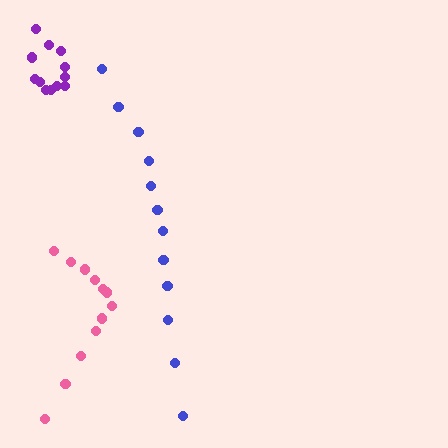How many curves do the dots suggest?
There are 3 distinct paths.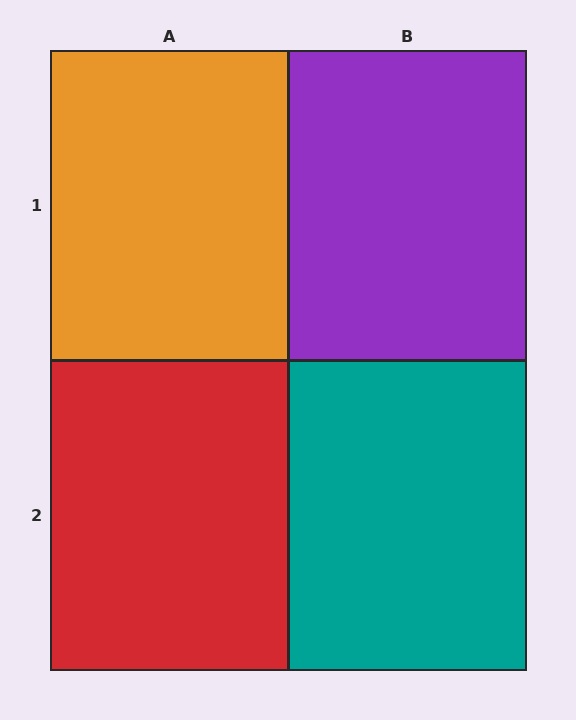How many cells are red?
1 cell is red.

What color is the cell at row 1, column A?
Orange.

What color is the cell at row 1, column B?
Purple.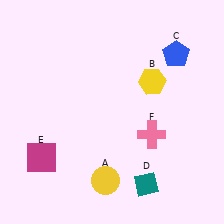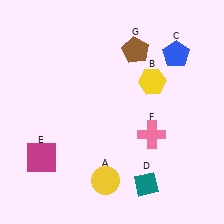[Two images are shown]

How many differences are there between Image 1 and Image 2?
There is 1 difference between the two images.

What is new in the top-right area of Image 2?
A brown pentagon (G) was added in the top-right area of Image 2.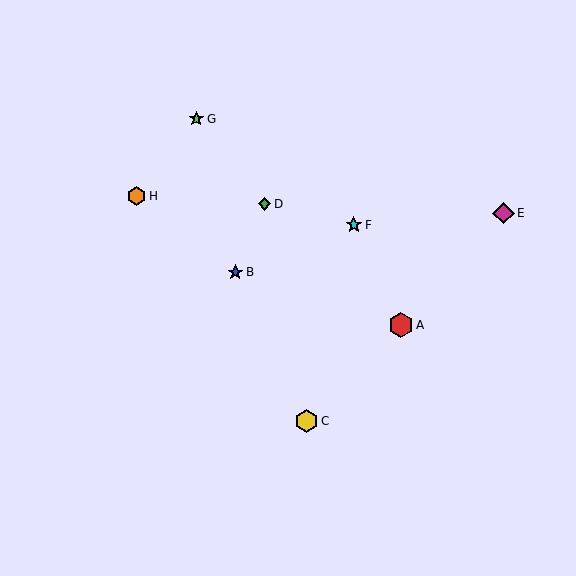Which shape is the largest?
The red hexagon (labeled A) is the largest.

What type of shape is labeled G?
Shape G is a lime star.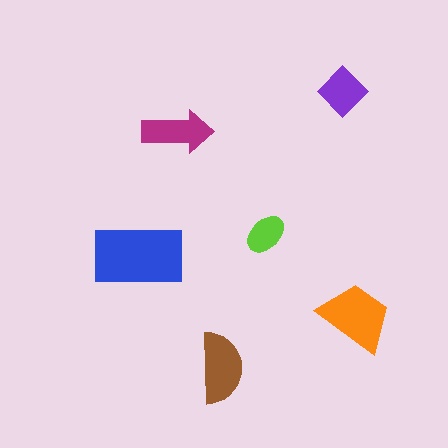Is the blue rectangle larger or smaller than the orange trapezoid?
Larger.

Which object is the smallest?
The lime ellipse.